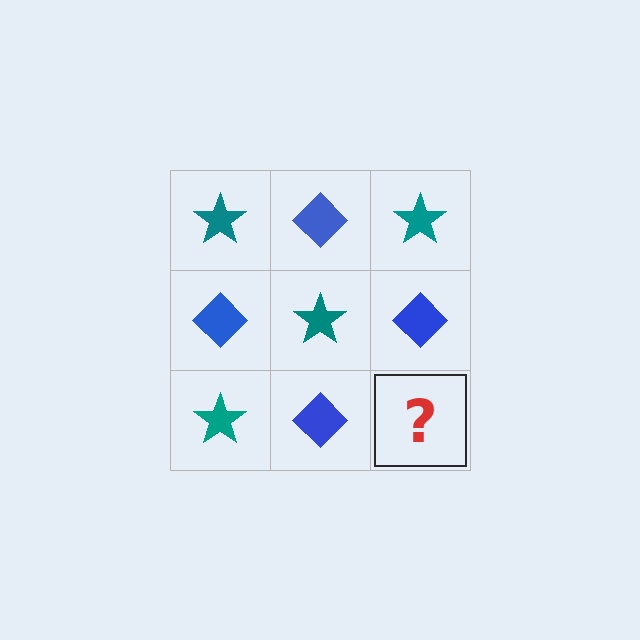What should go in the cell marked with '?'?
The missing cell should contain a teal star.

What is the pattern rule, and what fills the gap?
The rule is that it alternates teal star and blue diamond in a checkerboard pattern. The gap should be filled with a teal star.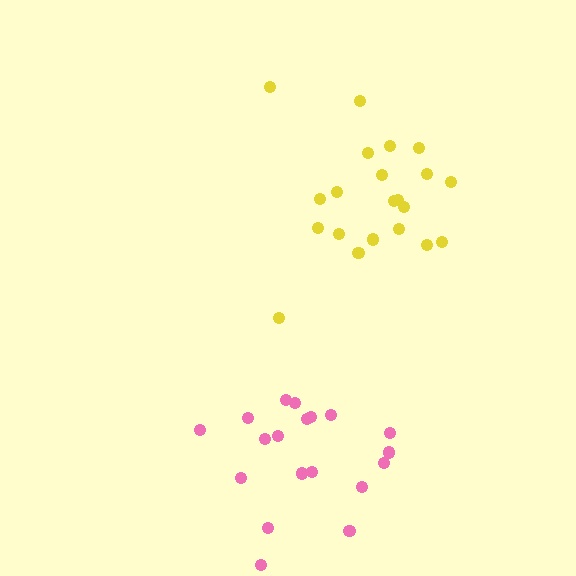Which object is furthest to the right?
The yellow cluster is rightmost.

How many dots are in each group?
Group 1: 19 dots, Group 2: 21 dots (40 total).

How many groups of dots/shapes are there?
There are 2 groups.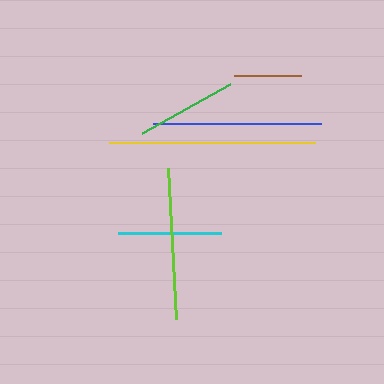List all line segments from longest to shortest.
From longest to shortest: yellow, blue, lime, cyan, green, brown.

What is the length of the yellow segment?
The yellow segment is approximately 206 pixels long.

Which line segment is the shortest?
The brown line is the shortest at approximately 67 pixels.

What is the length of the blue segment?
The blue segment is approximately 168 pixels long.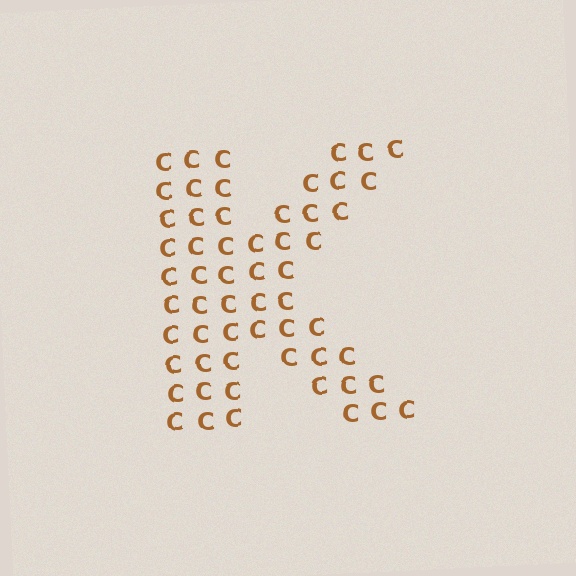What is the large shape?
The large shape is the letter K.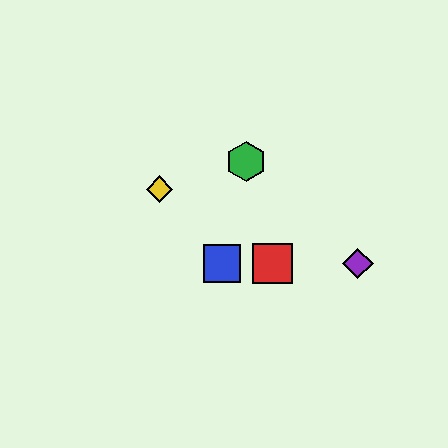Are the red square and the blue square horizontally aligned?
Yes, both are at y≈264.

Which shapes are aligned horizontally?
The red square, the blue square, the purple diamond are aligned horizontally.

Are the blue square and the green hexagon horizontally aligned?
No, the blue square is at y≈264 and the green hexagon is at y≈161.